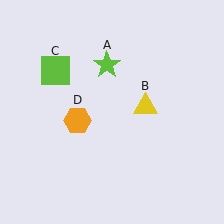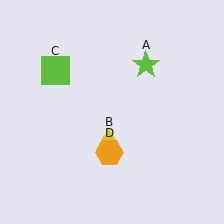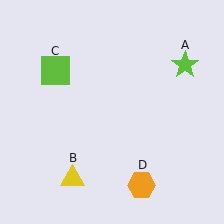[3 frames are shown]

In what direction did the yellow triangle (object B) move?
The yellow triangle (object B) moved down and to the left.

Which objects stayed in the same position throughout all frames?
Lime square (object C) remained stationary.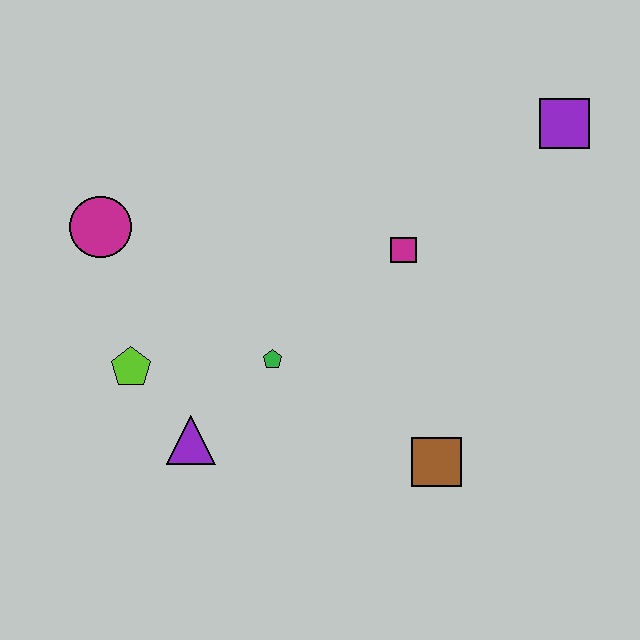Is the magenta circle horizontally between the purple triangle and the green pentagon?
No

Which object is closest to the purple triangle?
The lime pentagon is closest to the purple triangle.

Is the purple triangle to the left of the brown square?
Yes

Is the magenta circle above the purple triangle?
Yes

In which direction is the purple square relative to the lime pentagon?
The purple square is to the right of the lime pentagon.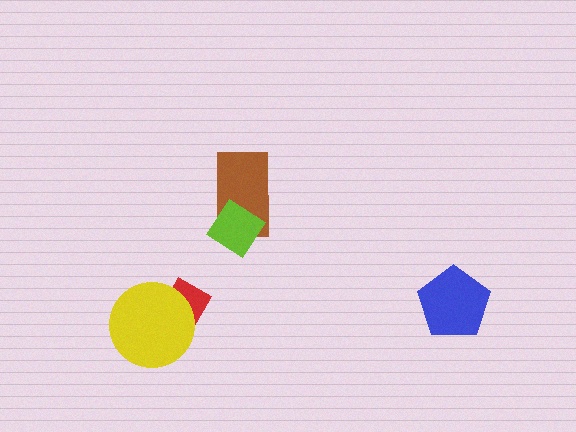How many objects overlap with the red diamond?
1 object overlaps with the red diamond.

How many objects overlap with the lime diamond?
1 object overlaps with the lime diamond.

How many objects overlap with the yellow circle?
1 object overlaps with the yellow circle.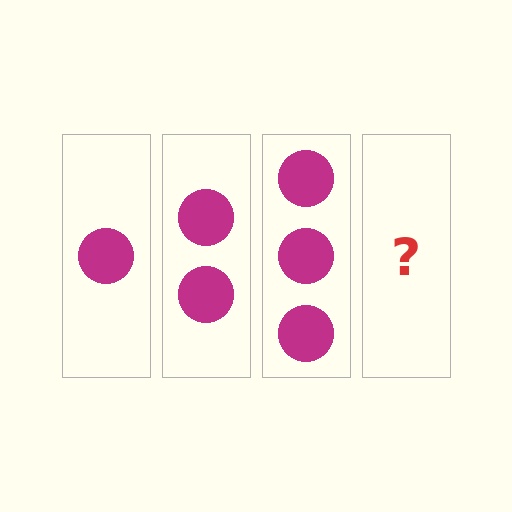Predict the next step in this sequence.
The next step is 4 circles.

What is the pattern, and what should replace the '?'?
The pattern is that each step adds one more circle. The '?' should be 4 circles.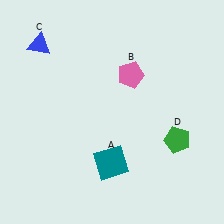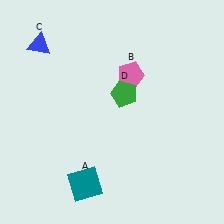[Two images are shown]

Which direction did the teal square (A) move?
The teal square (A) moved left.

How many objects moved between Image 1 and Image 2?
2 objects moved between the two images.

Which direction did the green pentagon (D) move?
The green pentagon (D) moved left.